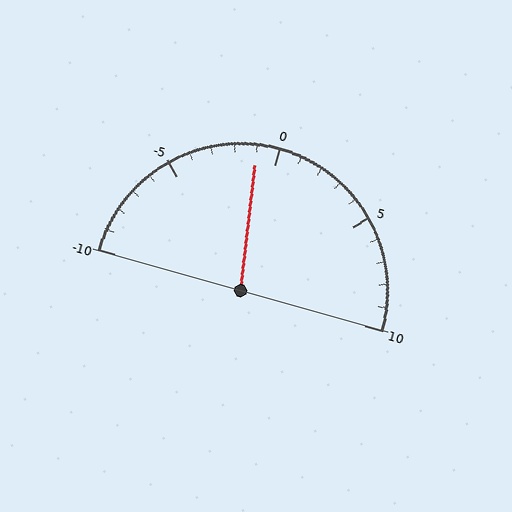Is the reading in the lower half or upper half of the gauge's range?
The reading is in the lower half of the range (-10 to 10).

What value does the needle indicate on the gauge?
The needle indicates approximately -1.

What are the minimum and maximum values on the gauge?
The gauge ranges from -10 to 10.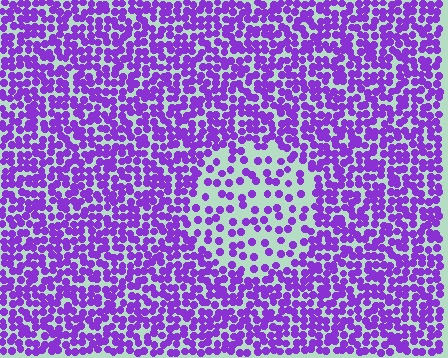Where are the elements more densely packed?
The elements are more densely packed outside the circle boundary.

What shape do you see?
I see a circle.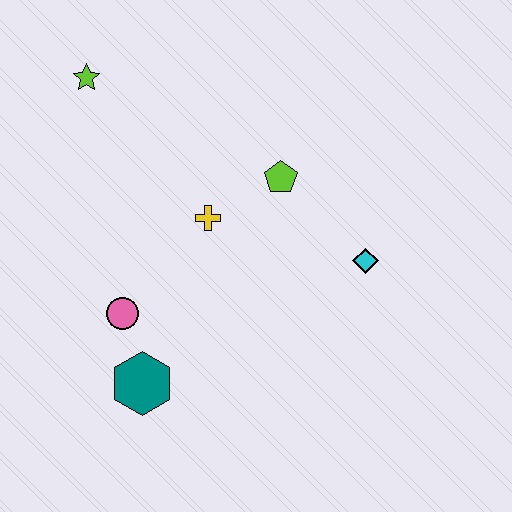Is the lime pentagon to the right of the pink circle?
Yes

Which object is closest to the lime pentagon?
The yellow cross is closest to the lime pentagon.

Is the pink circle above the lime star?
No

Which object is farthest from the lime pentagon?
The teal hexagon is farthest from the lime pentagon.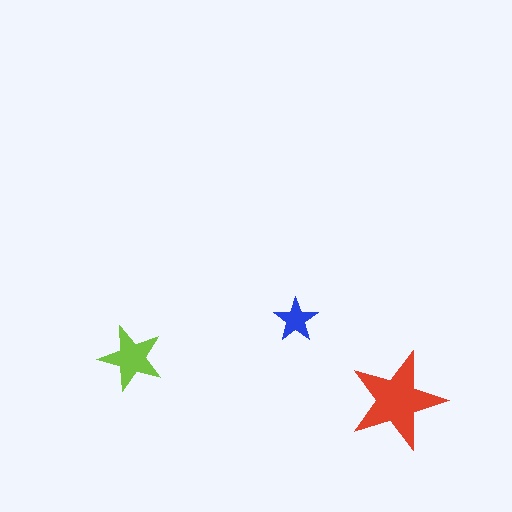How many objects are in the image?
There are 3 objects in the image.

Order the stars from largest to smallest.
the red one, the lime one, the blue one.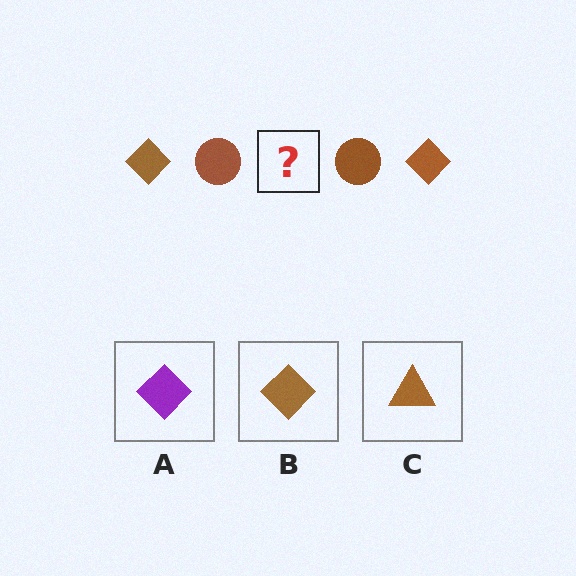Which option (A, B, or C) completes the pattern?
B.